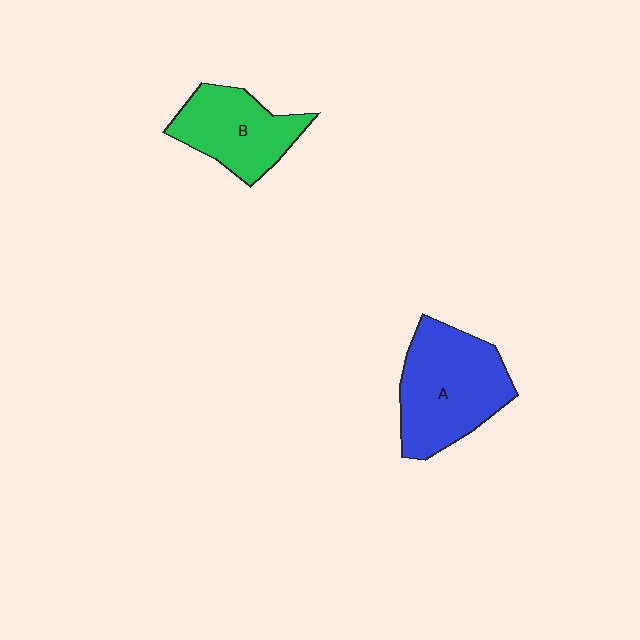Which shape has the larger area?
Shape A (blue).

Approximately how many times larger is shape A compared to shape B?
Approximately 1.4 times.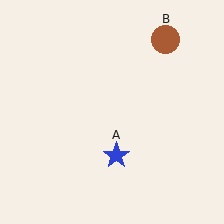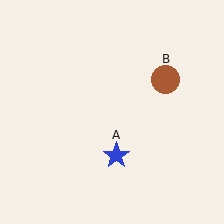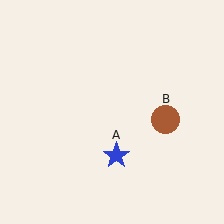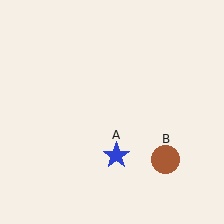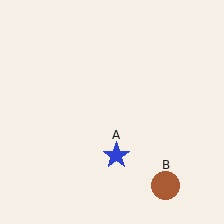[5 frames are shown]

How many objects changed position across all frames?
1 object changed position: brown circle (object B).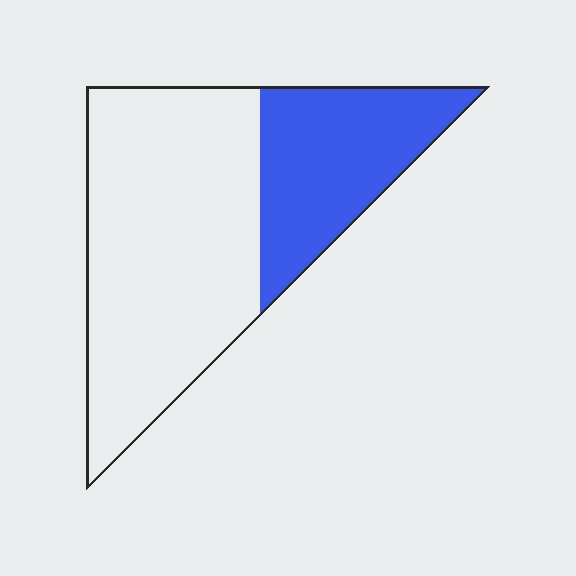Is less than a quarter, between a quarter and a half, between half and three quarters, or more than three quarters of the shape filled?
Between a quarter and a half.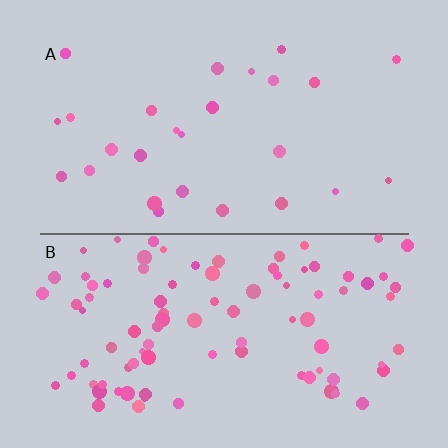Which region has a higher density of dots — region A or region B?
B (the bottom).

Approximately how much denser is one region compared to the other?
Approximately 3.5× — region B over region A.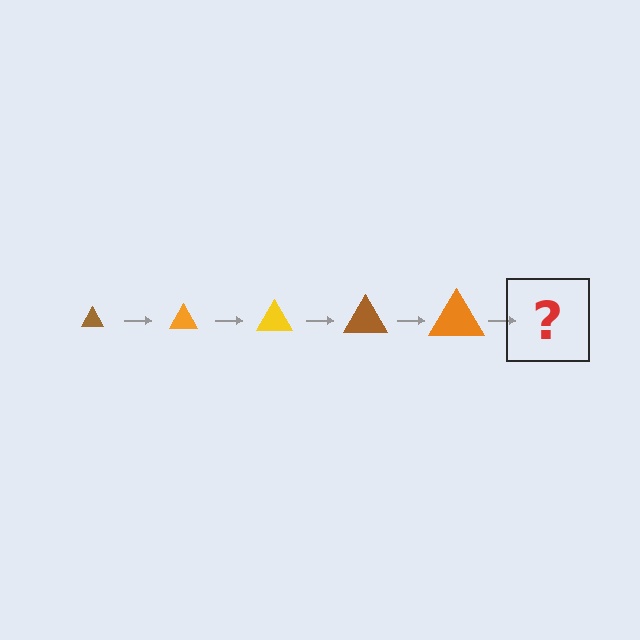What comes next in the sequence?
The next element should be a yellow triangle, larger than the previous one.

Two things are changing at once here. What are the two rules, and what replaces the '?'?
The two rules are that the triangle grows larger each step and the color cycles through brown, orange, and yellow. The '?' should be a yellow triangle, larger than the previous one.